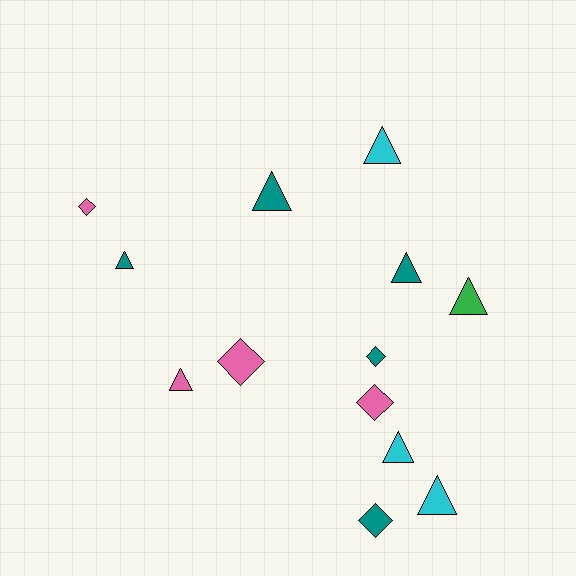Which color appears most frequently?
Teal, with 5 objects.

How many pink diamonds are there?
There are 3 pink diamonds.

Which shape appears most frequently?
Triangle, with 8 objects.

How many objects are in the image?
There are 13 objects.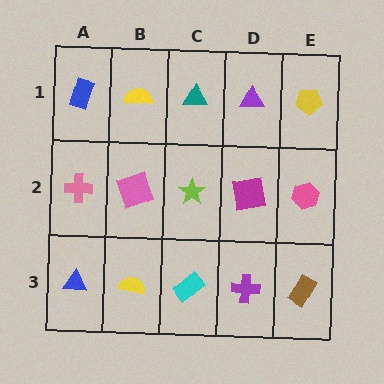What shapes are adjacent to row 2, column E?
A yellow pentagon (row 1, column E), a brown rectangle (row 3, column E), a magenta square (row 2, column D).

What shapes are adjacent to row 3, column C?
A lime star (row 2, column C), a yellow semicircle (row 3, column B), a purple cross (row 3, column D).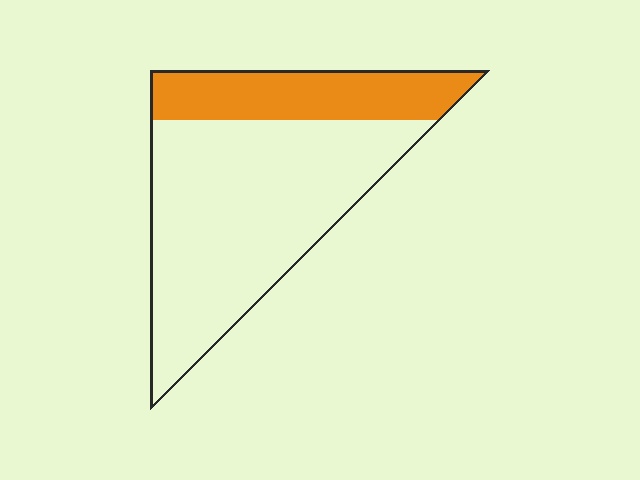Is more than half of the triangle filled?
No.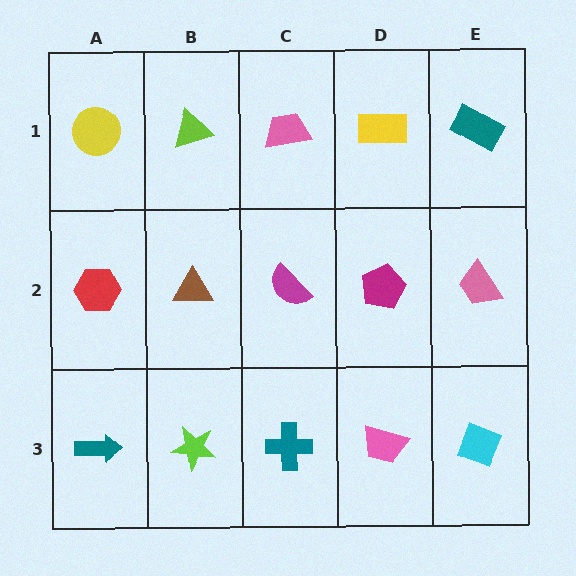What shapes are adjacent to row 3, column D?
A magenta pentagon (row 2, column D), a teal cross (row 3, column C), a cyan diamond (row 3, column E).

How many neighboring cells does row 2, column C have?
4.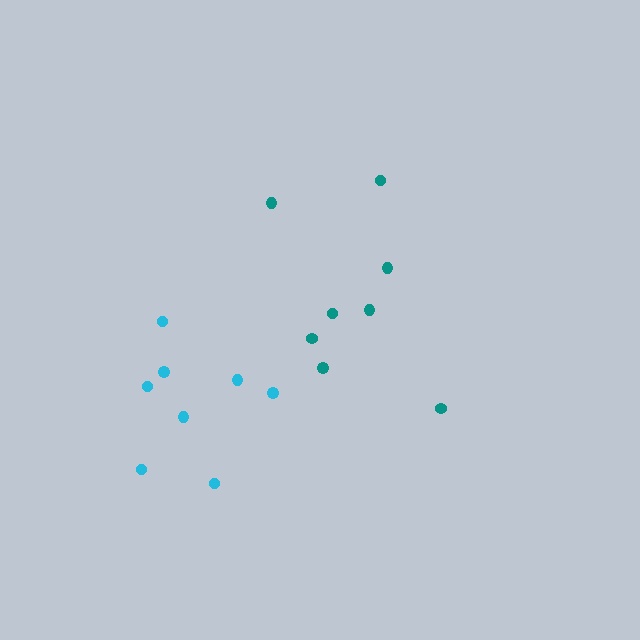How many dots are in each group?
Group 1: 8 dots, Group 2: 8 dots (16 total).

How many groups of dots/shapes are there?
There are 2 groups.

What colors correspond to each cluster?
The clusters are colored: teal, cyan.